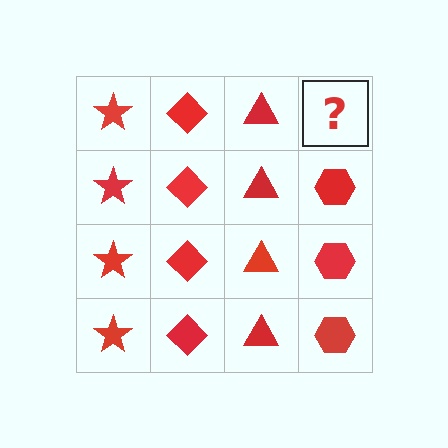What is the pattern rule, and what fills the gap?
The rule is that each column has a consistent shape. The gap should be filled with a red hexagon.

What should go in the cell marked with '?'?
The missing cell should contain a red hexagon.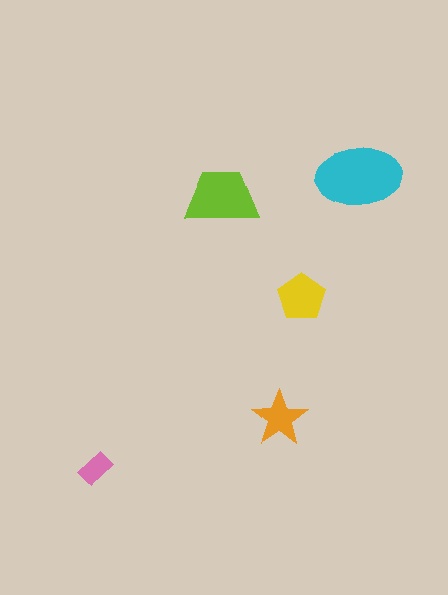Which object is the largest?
The cyan ellipse.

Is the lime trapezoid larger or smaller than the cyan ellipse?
Smaller.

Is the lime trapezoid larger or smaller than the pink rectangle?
Larger.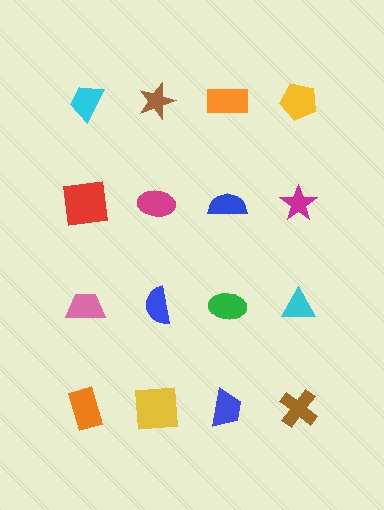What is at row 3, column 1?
A pink trapezoid.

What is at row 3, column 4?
A cyan triangle.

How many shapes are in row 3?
4 shapes.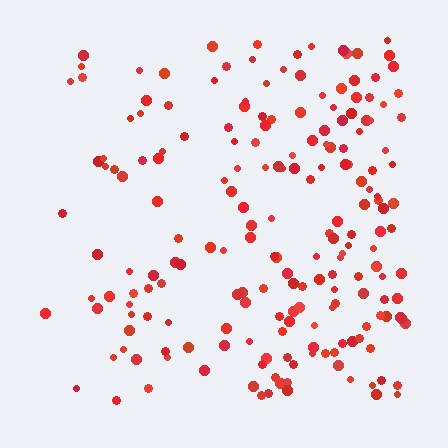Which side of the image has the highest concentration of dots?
The right.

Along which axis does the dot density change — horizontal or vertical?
Horizontal.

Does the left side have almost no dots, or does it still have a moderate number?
Still a moderate number, just noticeably fewer than the right.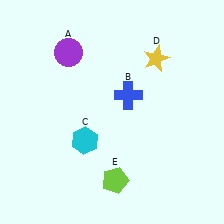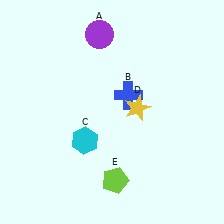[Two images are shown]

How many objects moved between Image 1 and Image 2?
2 objects moved between the two images.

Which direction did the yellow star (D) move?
The yellow star (D) moved down.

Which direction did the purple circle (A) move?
The purple circle (A) moved right.